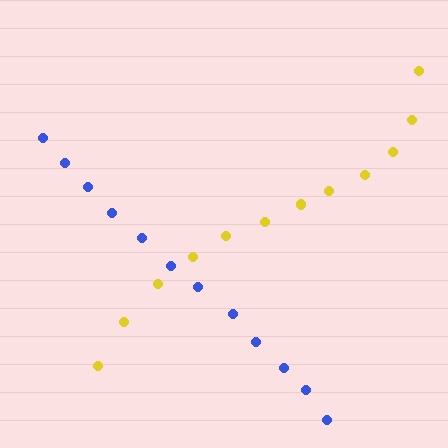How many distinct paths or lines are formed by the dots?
There are 2 distinct paths.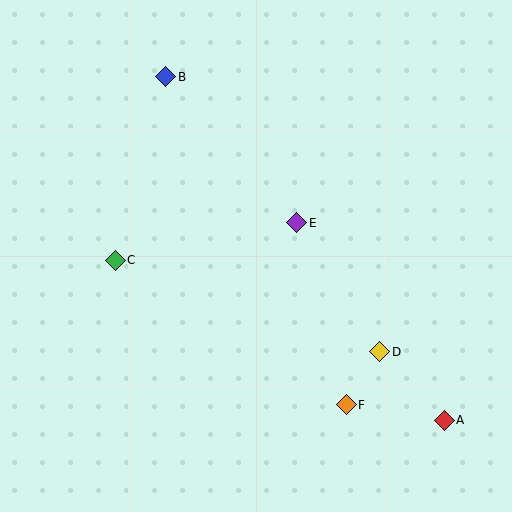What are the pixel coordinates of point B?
Point B is at (166, 77).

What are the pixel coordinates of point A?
Point A is at (444, 420).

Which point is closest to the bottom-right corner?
Point A is closest to the bottom-right corner.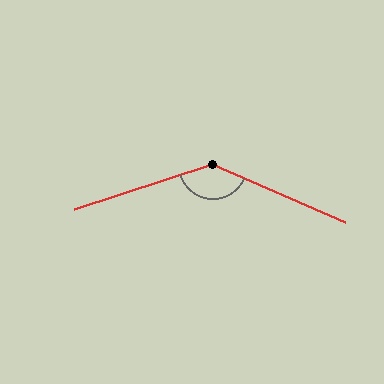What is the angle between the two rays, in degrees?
Approximately 138 degrees.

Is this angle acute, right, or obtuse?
It is obtuse.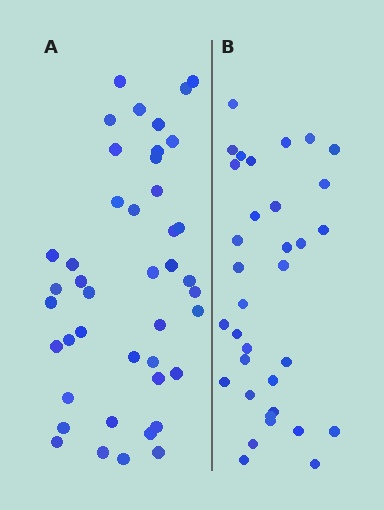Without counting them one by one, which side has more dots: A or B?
Region A (the left region) has more dots.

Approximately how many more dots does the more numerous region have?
Region A has roughly 8 or so more dots than region B.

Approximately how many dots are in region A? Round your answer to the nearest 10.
About 40 dots. (The exact count is 43, which rounds to 40.)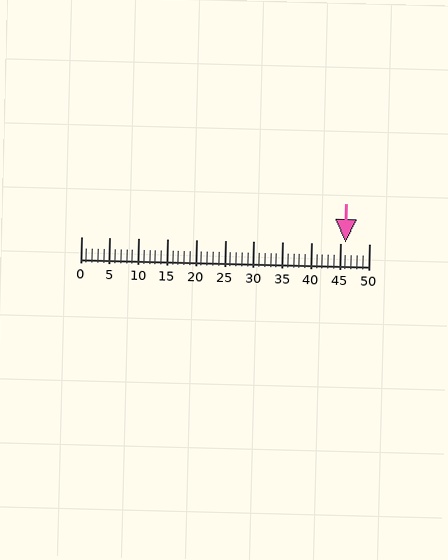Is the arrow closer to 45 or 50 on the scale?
The arrow is closer to 45.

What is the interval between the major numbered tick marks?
The major tick marks are spaced 5 units apart.